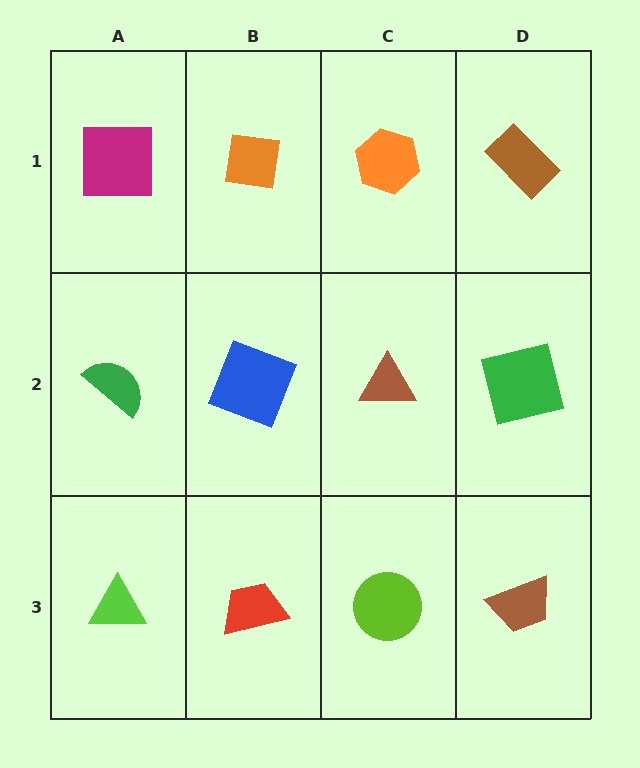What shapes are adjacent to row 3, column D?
A green square (row 2, column D), a lime circle (row 3, column C).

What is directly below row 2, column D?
A brown trapezoid.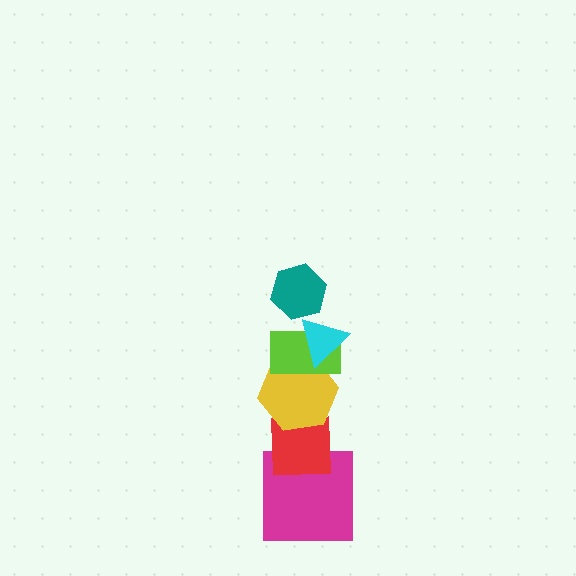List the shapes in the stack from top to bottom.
From top to bottom: the teal hexagon, the cyan triangle, the lime rectangle, the yellow hexagon, the red square, the magenta square.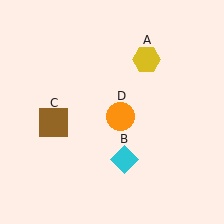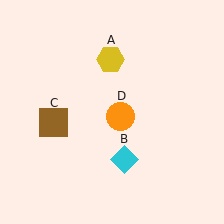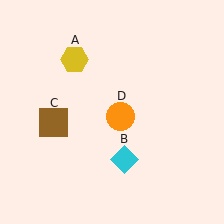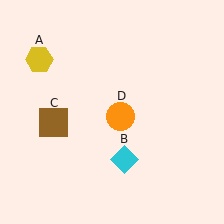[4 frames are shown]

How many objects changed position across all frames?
1 object changed position: yellow hexagon (object A).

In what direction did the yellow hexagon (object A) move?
The yellow hexagon (object A) moved left.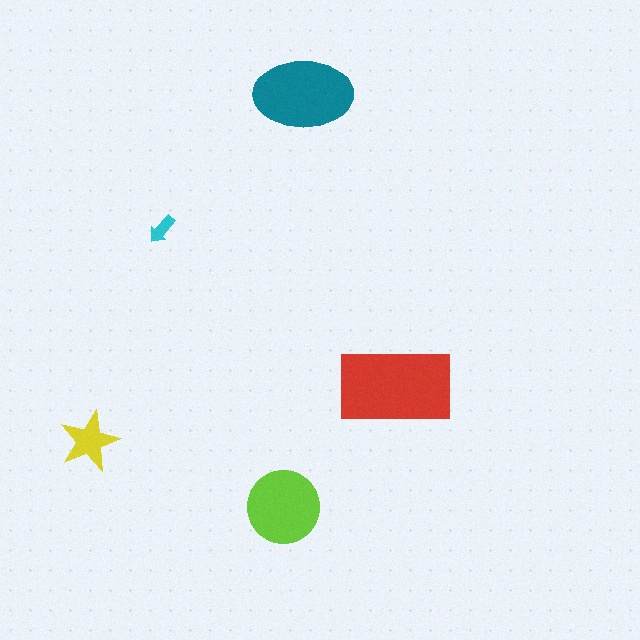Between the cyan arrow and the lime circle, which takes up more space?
The lime circle.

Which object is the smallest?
The cyan arrow.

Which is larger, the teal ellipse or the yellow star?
The teal ellipse.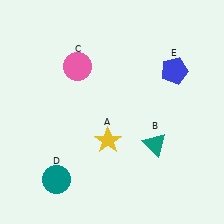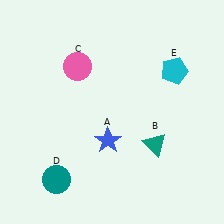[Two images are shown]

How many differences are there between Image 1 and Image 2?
There are 2 differences between the two images.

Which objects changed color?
A changed from yellow to blue. E changed from blue to cyan.